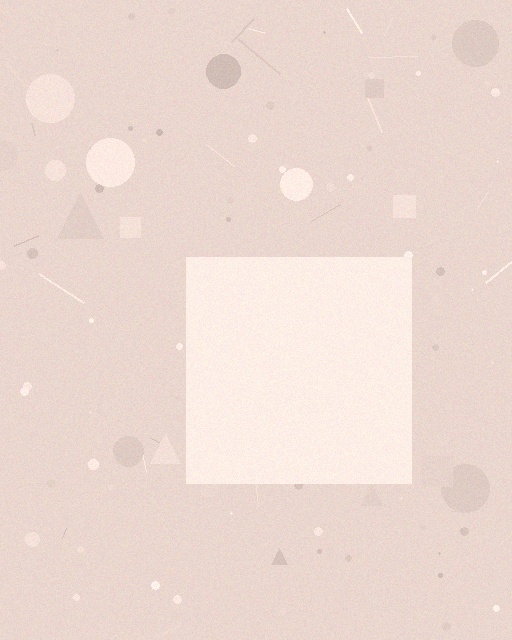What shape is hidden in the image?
A square is hidden in the image.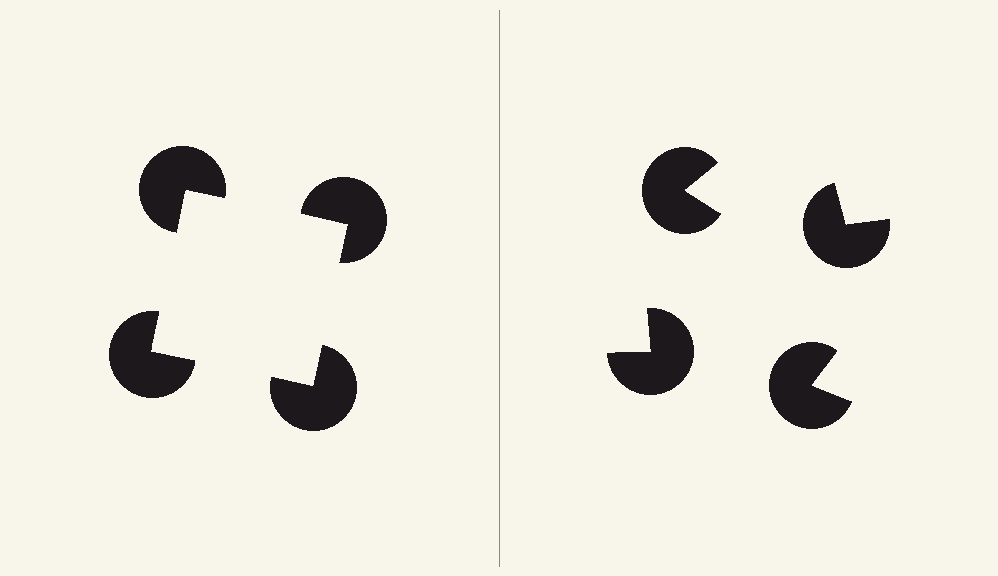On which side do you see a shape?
An illusory square appears on the left side. On the right side the wedge cuts are rotated, so no coherent shape forms.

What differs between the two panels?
The pac-man discs are positioned identically on both sides; only the wedge orientations differ. On the left they align to a square; on the right they are misaligned.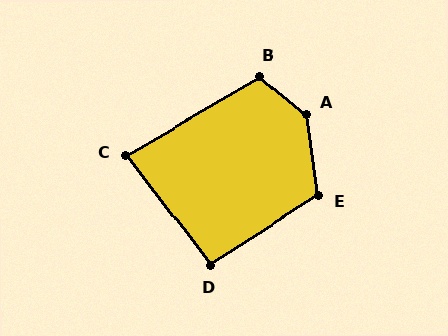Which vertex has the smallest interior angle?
C, at approximately 83 degrees.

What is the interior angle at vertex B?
Approximately 110 degrees (obtuse).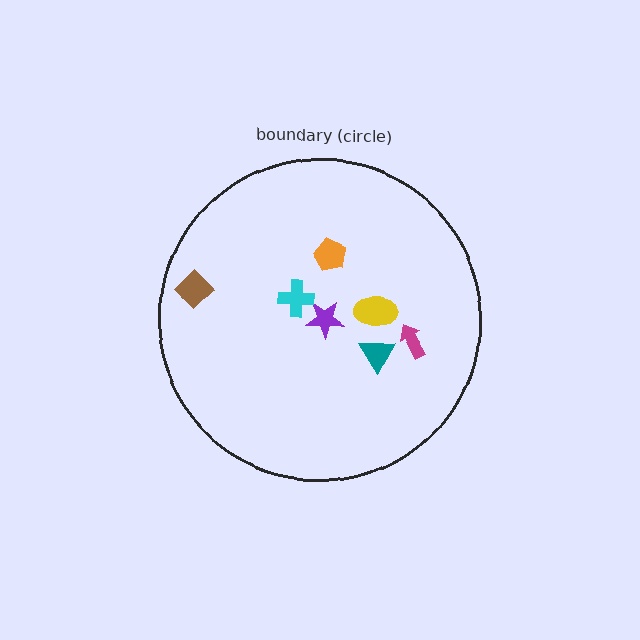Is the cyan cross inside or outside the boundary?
Inside.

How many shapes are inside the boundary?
7 inside, 0 outside.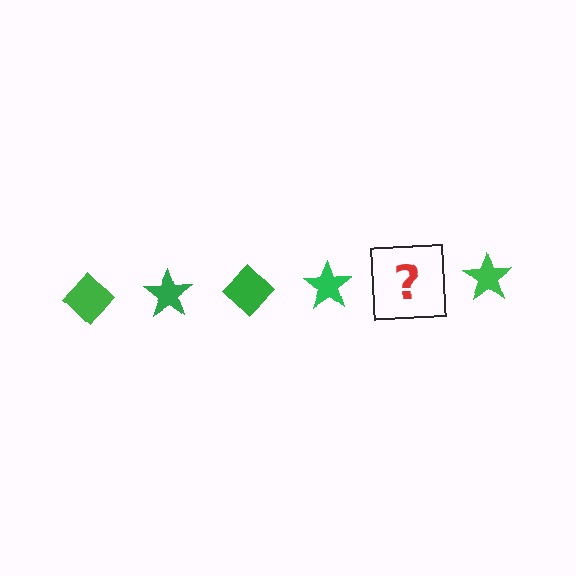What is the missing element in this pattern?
The missing element is a green diamond.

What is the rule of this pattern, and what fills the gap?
The rule is that the pattern cycles through diamond, star shapes in green. The gap should be filled with a green diamond.